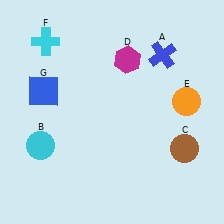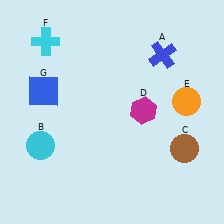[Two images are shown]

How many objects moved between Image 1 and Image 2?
1 object moved between the two images.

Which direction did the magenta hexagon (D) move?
The magenta hexagon (D) moved down.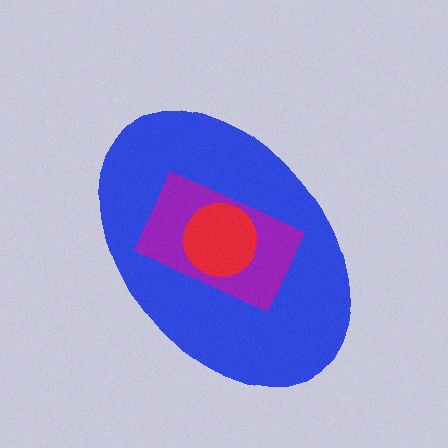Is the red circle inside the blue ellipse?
Yes.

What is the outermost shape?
The blue ellipse.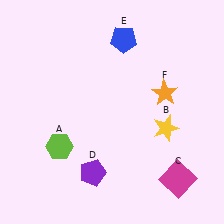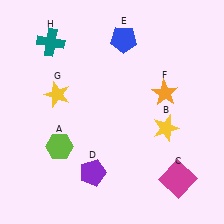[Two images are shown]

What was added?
A yellow star (G), a teal cross (H) were added in Image 2.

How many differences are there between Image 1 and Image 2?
There are 2 differences between the two images.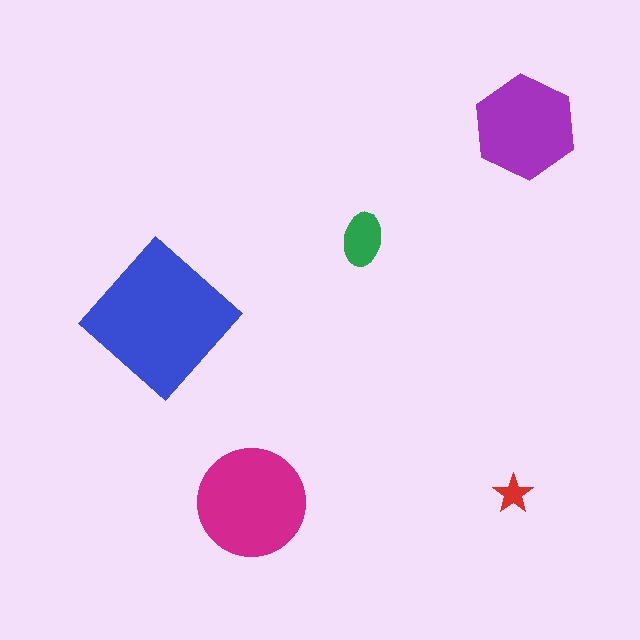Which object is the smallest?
The red star.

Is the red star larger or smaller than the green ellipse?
Smaller.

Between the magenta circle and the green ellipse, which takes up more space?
The magenta circle.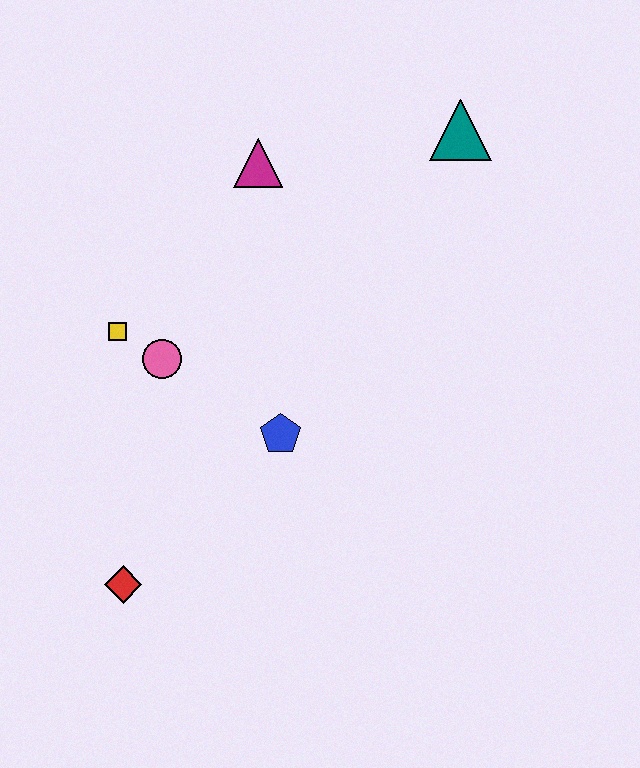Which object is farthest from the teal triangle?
The red diamond is farthest from the teal triangle.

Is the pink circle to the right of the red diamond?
Yes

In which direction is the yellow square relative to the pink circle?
The yellow square is to the left of the pink circle.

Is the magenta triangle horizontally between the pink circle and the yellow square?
No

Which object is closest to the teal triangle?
The magenta triangle is closest to the teal triangle.